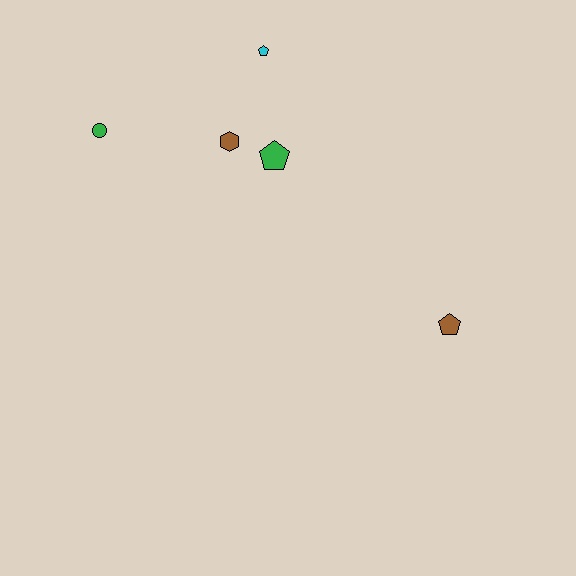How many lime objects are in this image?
There are no lime objects.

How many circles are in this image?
There is 1 circle.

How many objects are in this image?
There are 5 objects.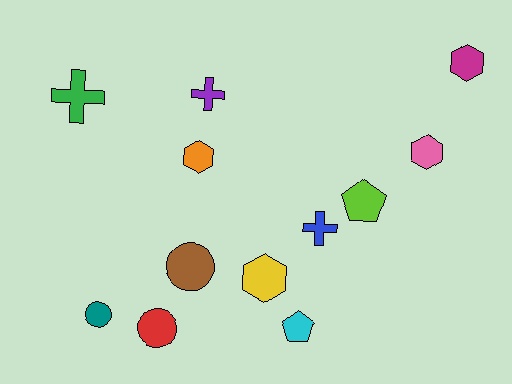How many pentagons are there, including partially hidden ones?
There are 2 pentagons.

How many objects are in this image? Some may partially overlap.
There are 12 objects.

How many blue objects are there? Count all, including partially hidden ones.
There is 1 blue object.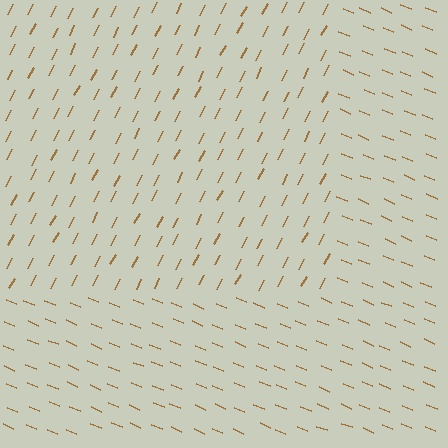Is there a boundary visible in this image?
Yes, there is a texture boundary formed by a change in line orientation.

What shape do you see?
I see a rectangle.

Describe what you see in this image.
The image is filled with small brown line segments. A rectangle region in the image has lines oriented differently from the surrounding lines, creating a visible texture boundary.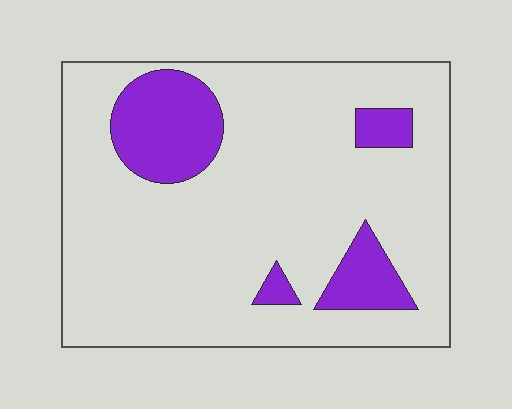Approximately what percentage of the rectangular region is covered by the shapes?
Approximately 15%.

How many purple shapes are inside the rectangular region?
4.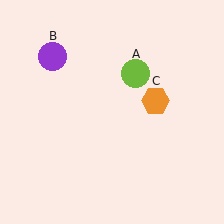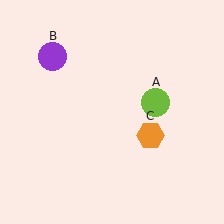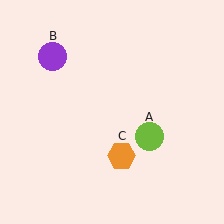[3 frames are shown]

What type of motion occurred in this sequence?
The lime circle (object A), orange hexagon (object C) rotated clockwise around the center of the scene.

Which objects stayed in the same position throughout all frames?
Purple circle (object B) remained stationary.